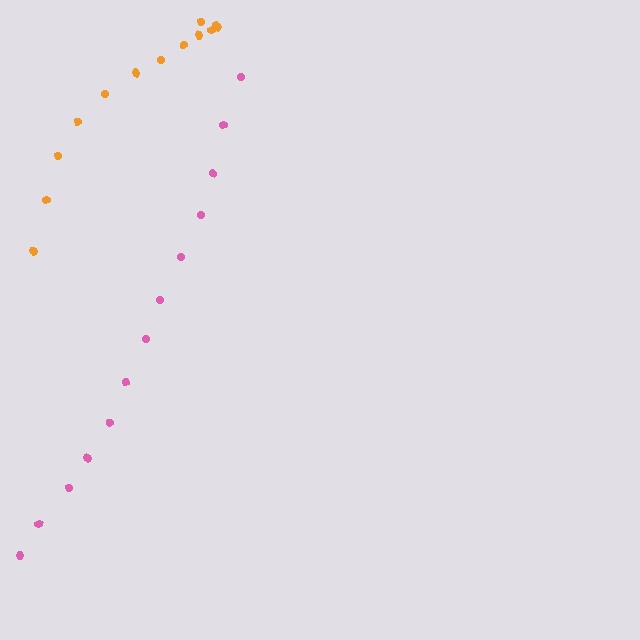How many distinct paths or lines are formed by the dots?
There are 2 distinct paths.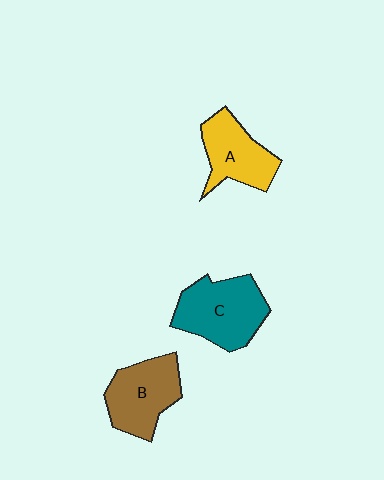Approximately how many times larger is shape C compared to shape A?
Approximately 1.3 times.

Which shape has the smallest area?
Shape A (yellow).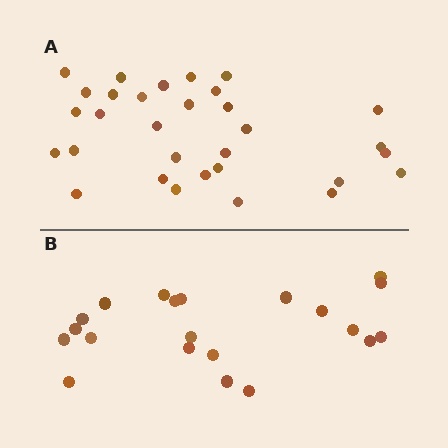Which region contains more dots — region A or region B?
Region A (the top region) has more dots.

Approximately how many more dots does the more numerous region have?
Region A has roughly 10 or so more dots than region B.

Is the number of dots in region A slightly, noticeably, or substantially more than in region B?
Region A has substantially more. The ratio is roughly 1.5 to 1.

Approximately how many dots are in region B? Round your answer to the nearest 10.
About 20 dots. (The exact count is 21, which rounds to 20.)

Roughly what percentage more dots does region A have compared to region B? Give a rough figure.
About 50% more.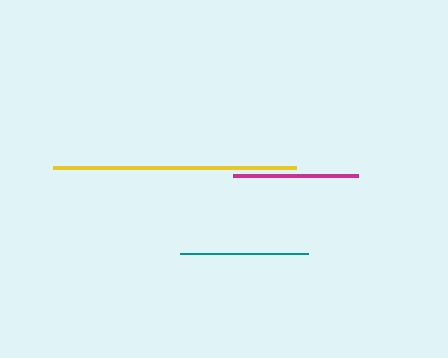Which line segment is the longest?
The yellow line is the longest at approximately 242 pixels.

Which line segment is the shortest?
The magenta line is the shortest at approximately 124 pixels.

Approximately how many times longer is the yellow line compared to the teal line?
The yellow line is approximately 1.9 times the length of the teal line.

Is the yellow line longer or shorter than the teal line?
The yellow line is longer than the teal line.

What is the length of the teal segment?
The teal segment is approximately 128 pixels long.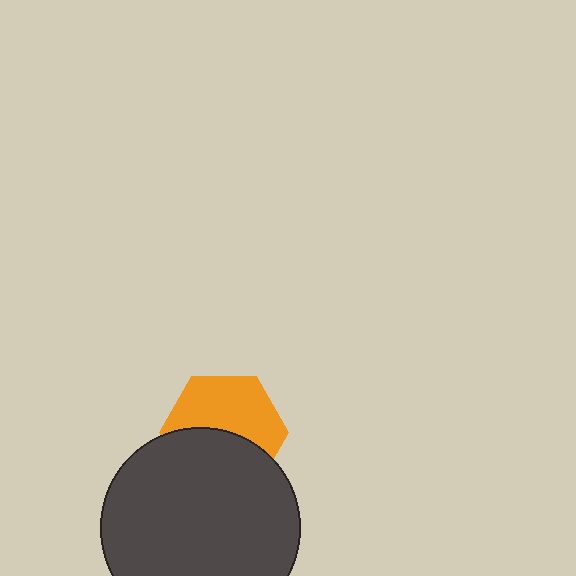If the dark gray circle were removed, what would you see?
You would see the complete orange hexagon.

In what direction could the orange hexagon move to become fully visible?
The orange hexagon could move up. That would shift it out from behind the dark gray circle entirely.